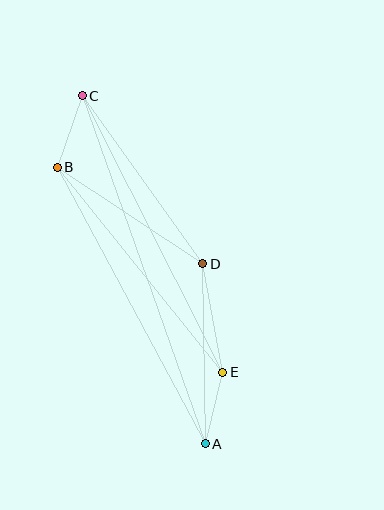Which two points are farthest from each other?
Points A and C are farthest from each other.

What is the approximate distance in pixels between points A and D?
The distance between A and D is approximately 180 pixels.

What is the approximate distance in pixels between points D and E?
The distance between D and E is approximately 110 pixels.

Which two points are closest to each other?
Points A and E are closest to each other.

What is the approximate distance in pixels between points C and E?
The distance between C and E is approximately 310 pixels.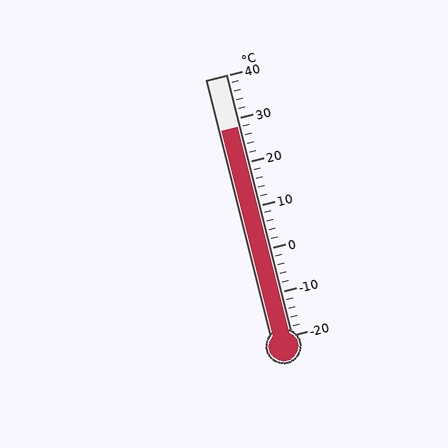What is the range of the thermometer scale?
The thermometer scale ranges from -20°C to 40°C.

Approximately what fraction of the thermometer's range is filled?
The thermometer is filled to approximately 80% of its range.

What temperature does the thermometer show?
The thermometer shows approximately 28°C.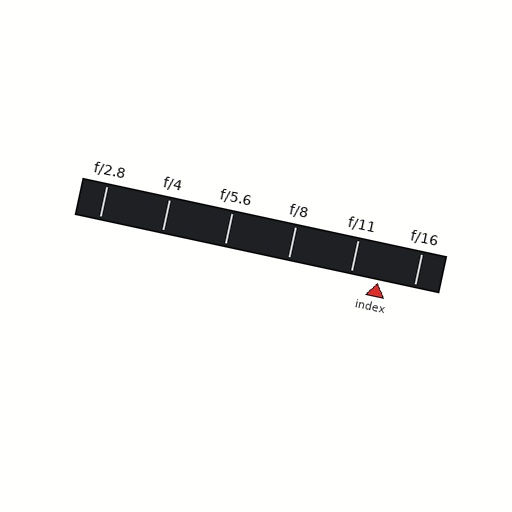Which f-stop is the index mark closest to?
The index mark is closest to f/11.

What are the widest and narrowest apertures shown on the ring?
The widest aperture shown is f/2.8 and the narrowest is f/16.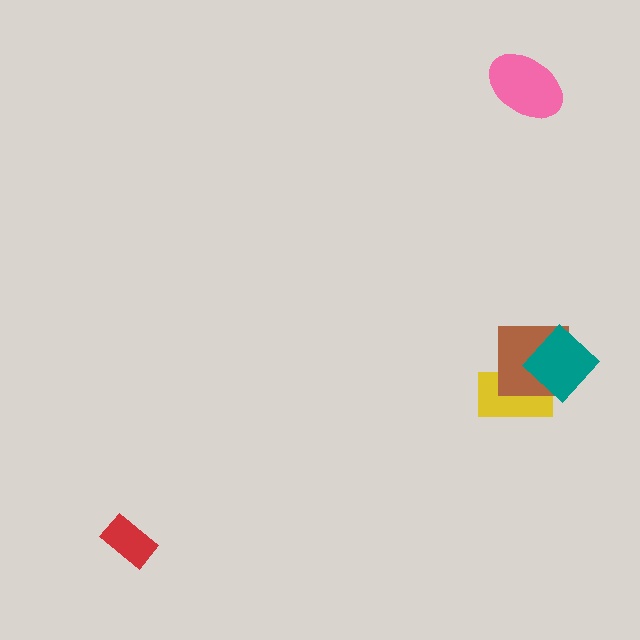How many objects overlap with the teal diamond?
2 objects overlap with the teal diamond.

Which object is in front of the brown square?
The teal diamond is in front of the brown square.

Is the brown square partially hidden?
Yes, it is partially covered by another shape.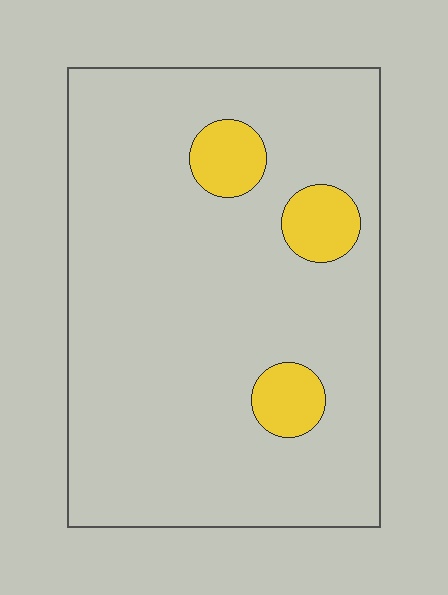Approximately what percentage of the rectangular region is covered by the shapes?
Approximately 10%.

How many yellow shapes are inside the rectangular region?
3.